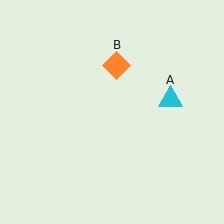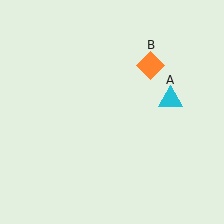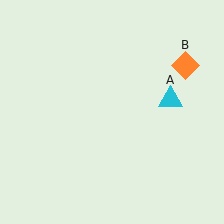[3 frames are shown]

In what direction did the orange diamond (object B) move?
The orange diamond (object B) moved right.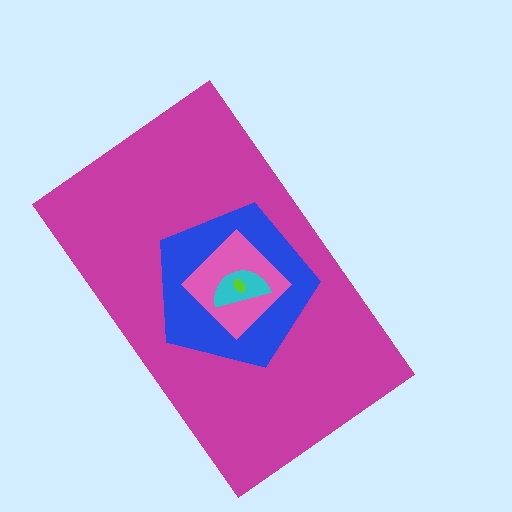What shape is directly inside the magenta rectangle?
The blue pentagon.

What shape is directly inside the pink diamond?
The cyan semicircle.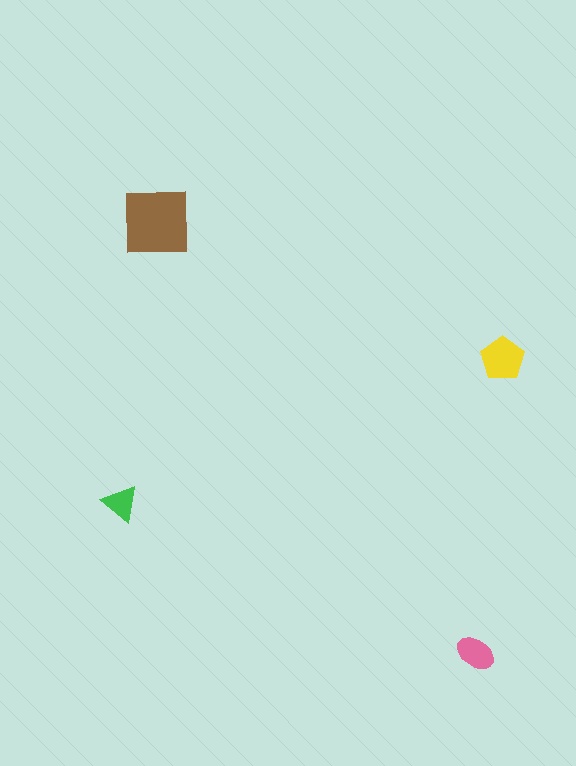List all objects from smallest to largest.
The green triangle, the pink ellipse, the yellow pentagon, the brown square.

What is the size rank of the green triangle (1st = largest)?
4th.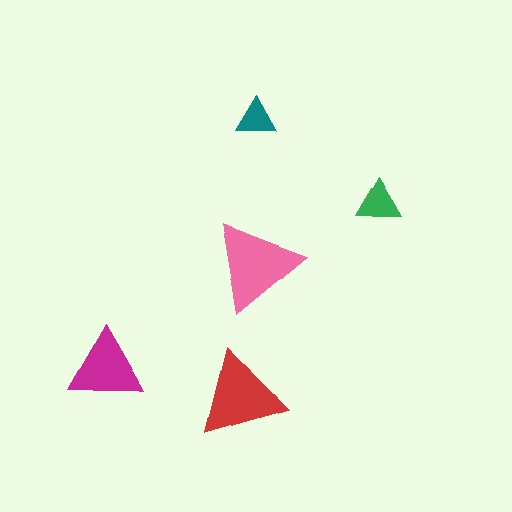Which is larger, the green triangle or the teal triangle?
The green one.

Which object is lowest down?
The red triangle is bottommost.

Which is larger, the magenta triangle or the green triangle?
The magenta one.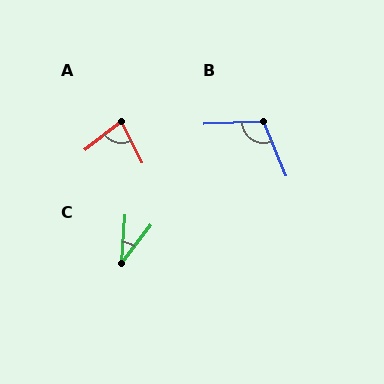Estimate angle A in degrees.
Approximately 78 degrees.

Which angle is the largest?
B, at approximately 110 degrees.